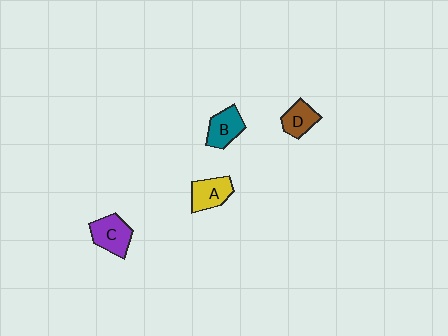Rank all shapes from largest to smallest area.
From largest to smallest: C (purple), A (yellow), B (teal), D (brown).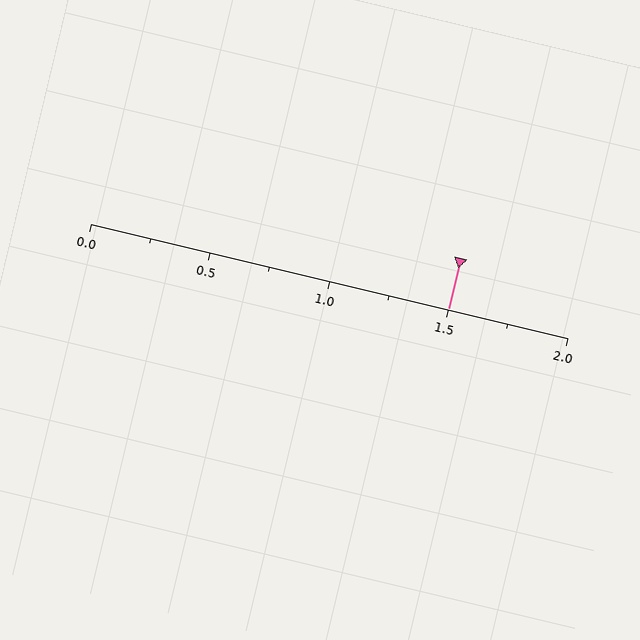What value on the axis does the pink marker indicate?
The marker indicates approximately 1.5.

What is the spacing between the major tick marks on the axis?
The major ticks are spaced 0.5 apart.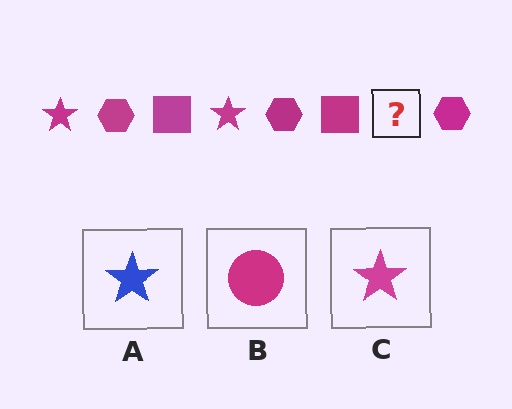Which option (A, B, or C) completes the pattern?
C.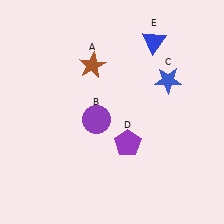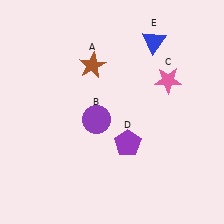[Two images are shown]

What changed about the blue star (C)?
In Image 1, C is blue. In Image 2, it changed to pink.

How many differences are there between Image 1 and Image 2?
There is 1 difference between the two images.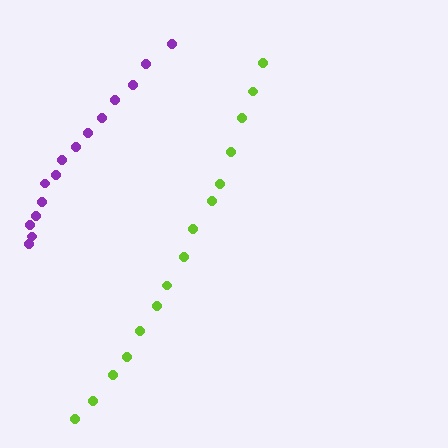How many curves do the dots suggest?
There are 2 distinct paths.